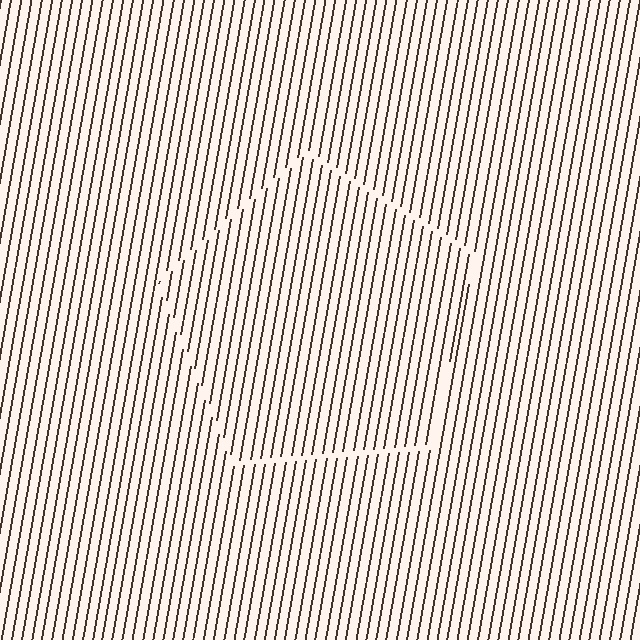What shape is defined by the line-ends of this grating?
An illusory pentagon. The interior of the shape contains the same grating, shifted by half a period — the contour is defined by the phase discontinuity where line-ends from the inner and outer gratings abut.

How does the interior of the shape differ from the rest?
The interior of the shape contains the same grating, shifted by half a period — the contour is defined by the phase discontinuity where line-ends from the inner and outer gratings abut.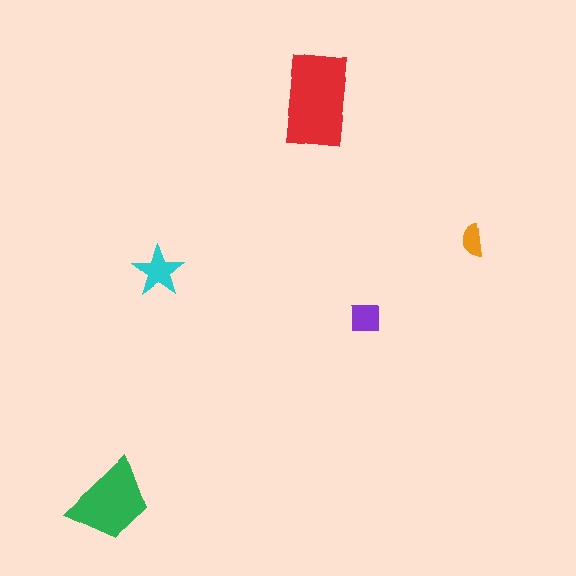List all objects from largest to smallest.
The red rectangle, the green trapezoid, the cyan star, the purple square, the orange semicircle.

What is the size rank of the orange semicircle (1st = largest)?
5th.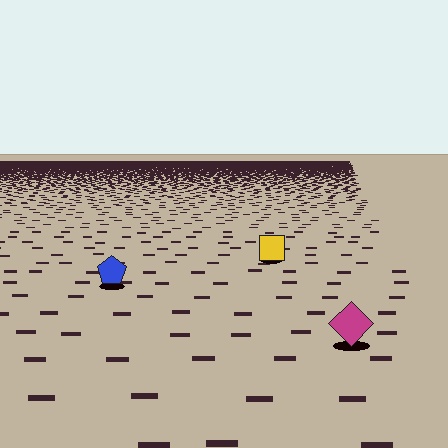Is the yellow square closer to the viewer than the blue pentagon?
No. The blue pentagon is closer — you can tell from the texture gradient: the ground texture is coarser near it.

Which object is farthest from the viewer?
The yellow square is farthest from the viewer. It appears smaller and the ground texture around it is denser.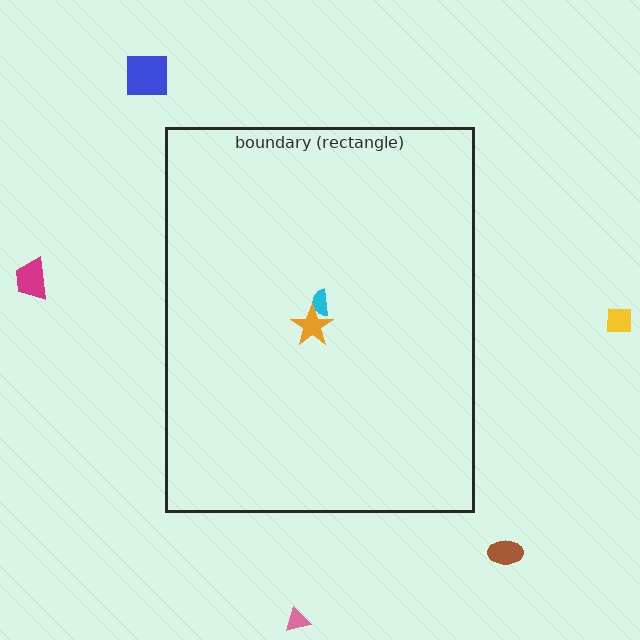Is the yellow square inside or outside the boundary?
Outside.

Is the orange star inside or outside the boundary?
Inside.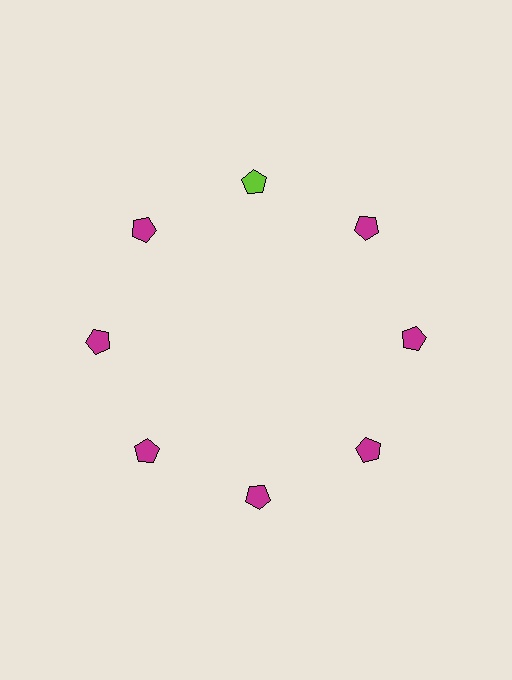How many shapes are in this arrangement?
There are 8 shapes arranged in a ring pattern.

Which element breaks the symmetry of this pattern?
The lime pentagon at roughly the 12 o'clock position breaks the symmetry. All other shapes are magenta pentagons.